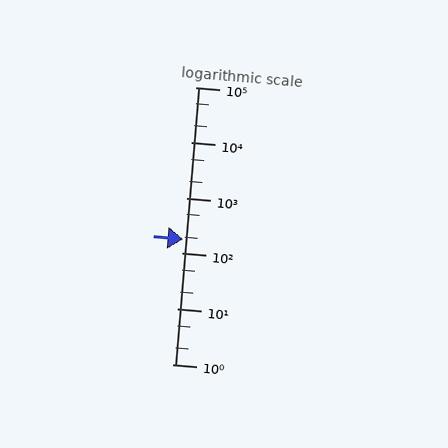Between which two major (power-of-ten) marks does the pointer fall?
The pointer is between 100 and 1000.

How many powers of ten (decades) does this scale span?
The scale spans 5 decades, from 1 to 100000.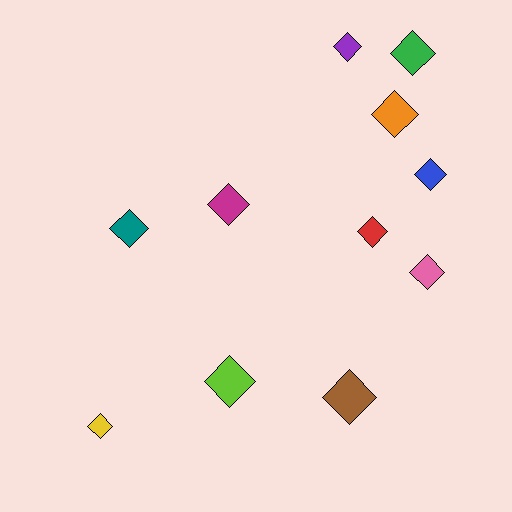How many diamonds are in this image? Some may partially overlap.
There are 11 diamonds.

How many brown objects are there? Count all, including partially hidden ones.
There is 1 brown object.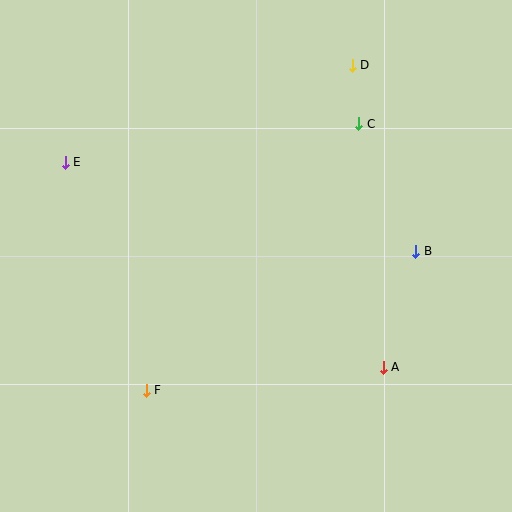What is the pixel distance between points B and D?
The distance between B and D is 196 pixels.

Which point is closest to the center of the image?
Point B at (416, 251) is closest to the center.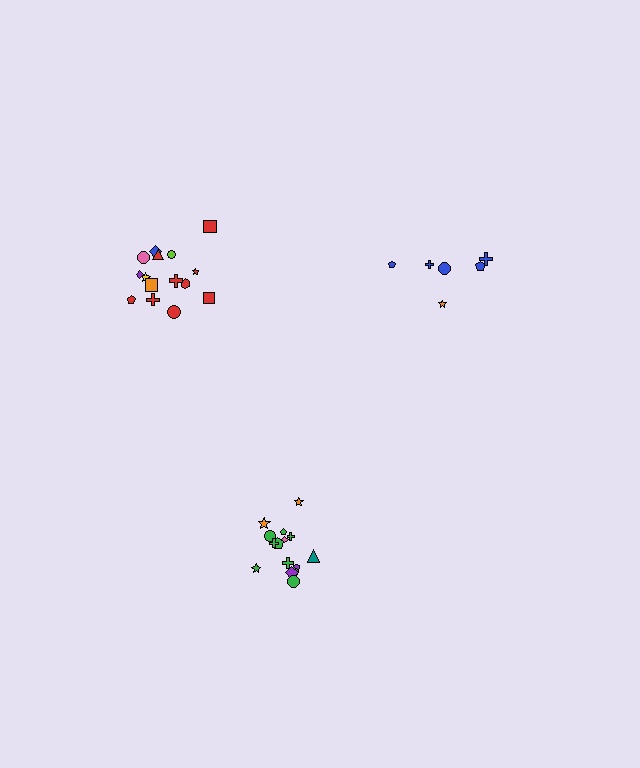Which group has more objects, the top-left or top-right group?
The top-left group.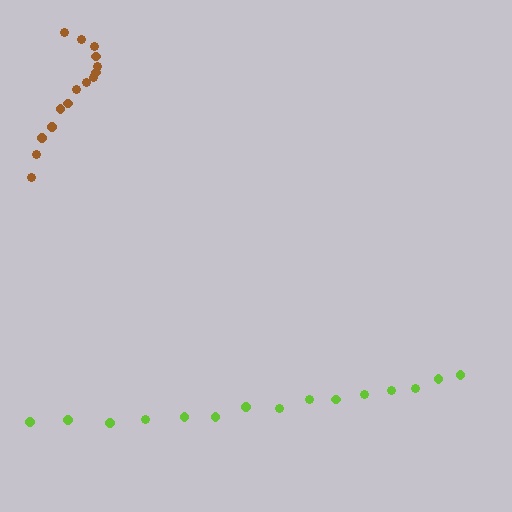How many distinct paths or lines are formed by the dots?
There are 2 distinct paths.